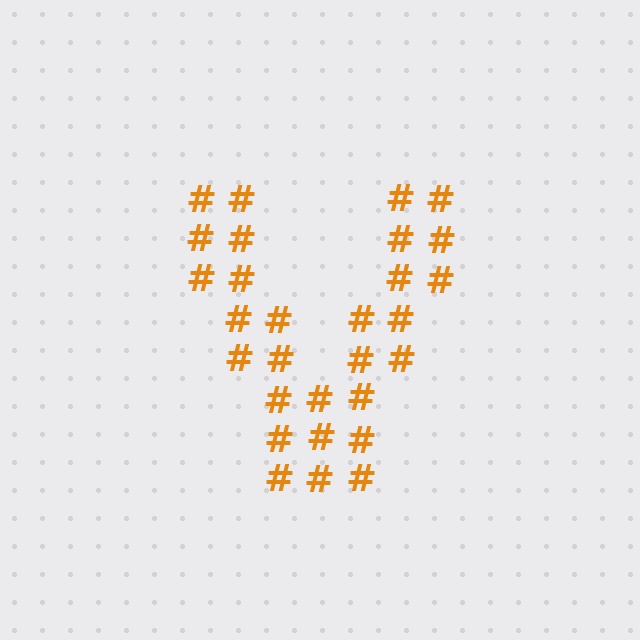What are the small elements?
The small elements are hash symbols.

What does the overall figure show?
The overall figure shows the letter V.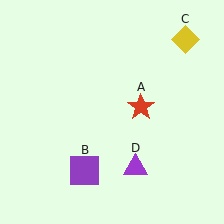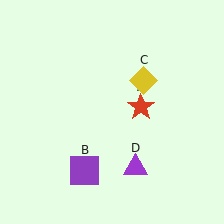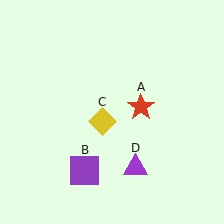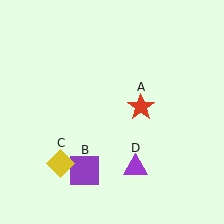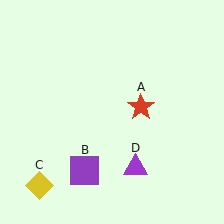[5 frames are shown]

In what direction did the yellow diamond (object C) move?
The yellow diamond (object C) moved down and to the left.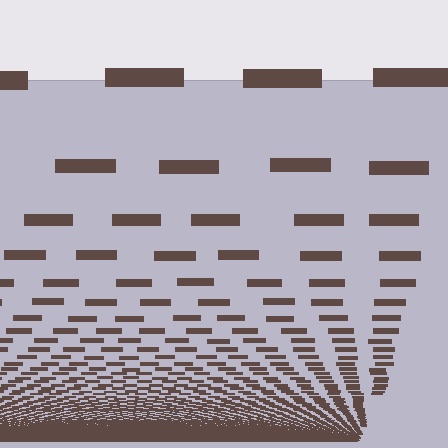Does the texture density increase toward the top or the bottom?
Density increases toward the bottom.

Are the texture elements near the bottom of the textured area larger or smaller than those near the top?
Smaller. The gradient is inverted — elements near the bottom are smaller and denser.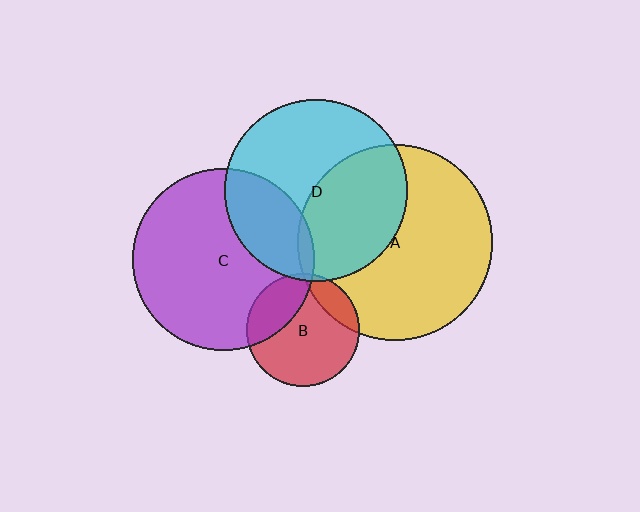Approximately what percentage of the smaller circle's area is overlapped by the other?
Approximately 25%.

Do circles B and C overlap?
Yes.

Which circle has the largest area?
Circle A (yellow).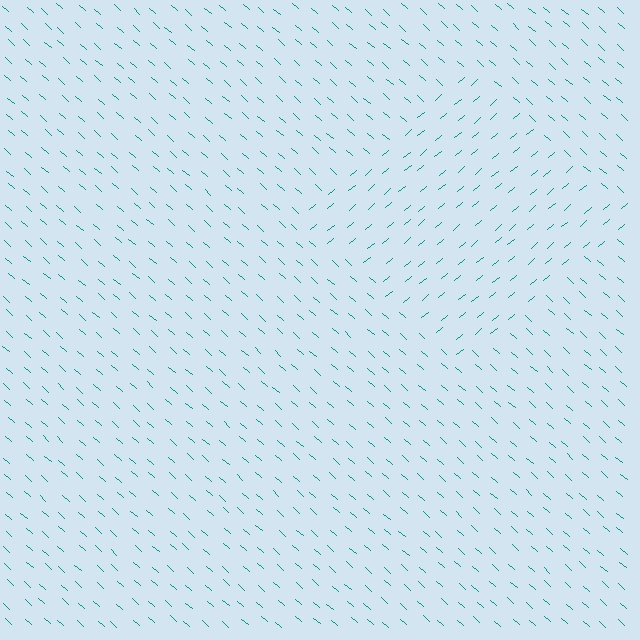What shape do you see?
I see a diamond.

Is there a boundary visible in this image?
Yes, there is a texture boundary formed by a change in line orientation.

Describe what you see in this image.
The image is filled with small teal line segments. A diamond region in the image has lines oriented differently from the surrounding lines, creating a visible texture boundary.